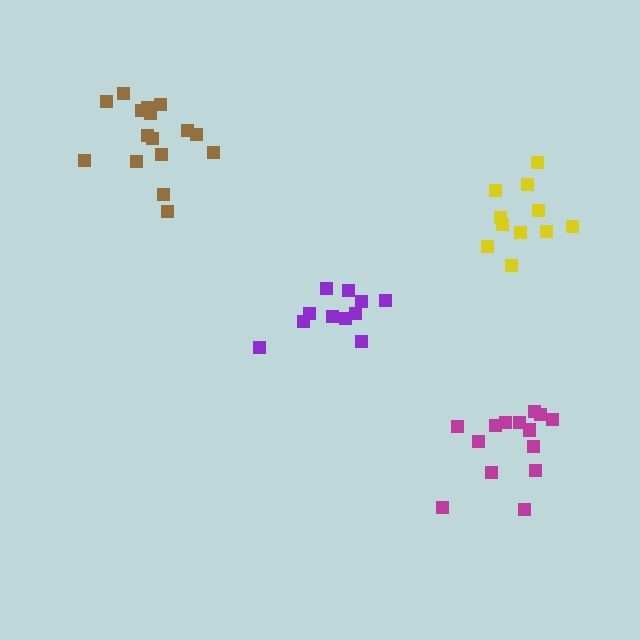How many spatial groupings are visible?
There are 4 spatial groupings.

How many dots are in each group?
Group 1: 11 dots, Group 2: 16 dots, Group 3: 11 dots, Group 4: 14 dots (52 total).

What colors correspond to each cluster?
The clusters are colored: purple, brown, yellow, magenta.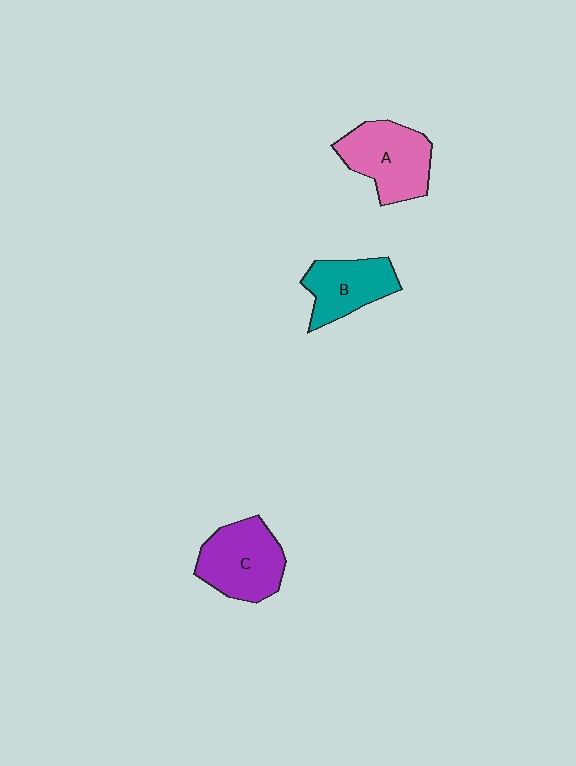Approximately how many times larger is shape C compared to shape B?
Approximately 1.2 times.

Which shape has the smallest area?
Shape B (teal).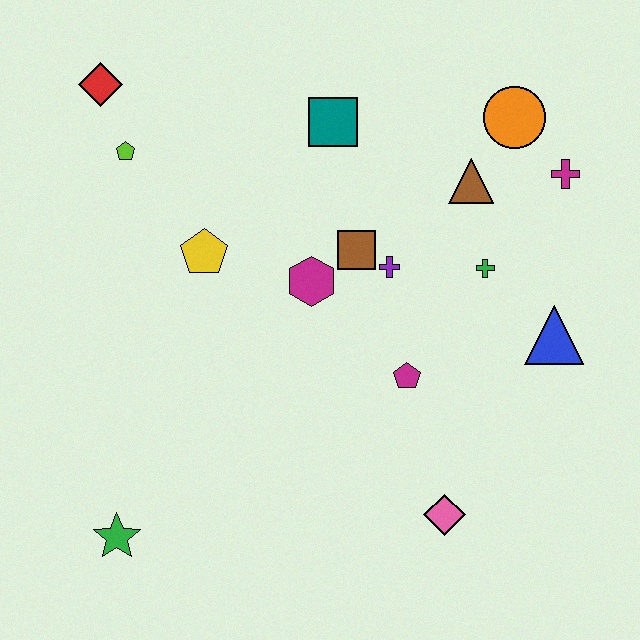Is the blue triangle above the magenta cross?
No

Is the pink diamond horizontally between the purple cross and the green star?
No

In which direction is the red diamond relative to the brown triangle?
The red diamond is to the left of the brown triangle.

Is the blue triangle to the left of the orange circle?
No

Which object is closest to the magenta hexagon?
The brown square is closest to the magenta hexagon.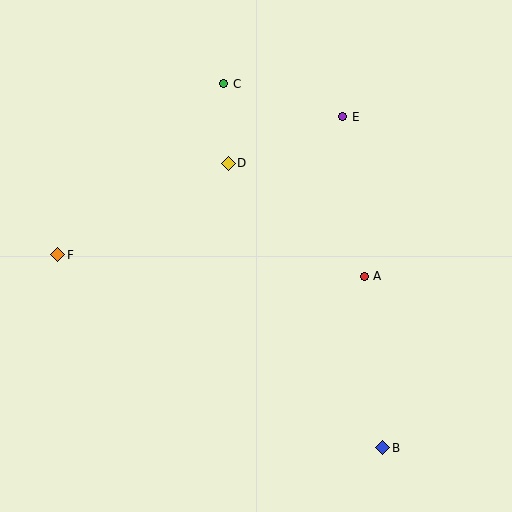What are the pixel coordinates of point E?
Point E is at (343, 117).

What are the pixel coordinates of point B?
Point B is at (383, 448).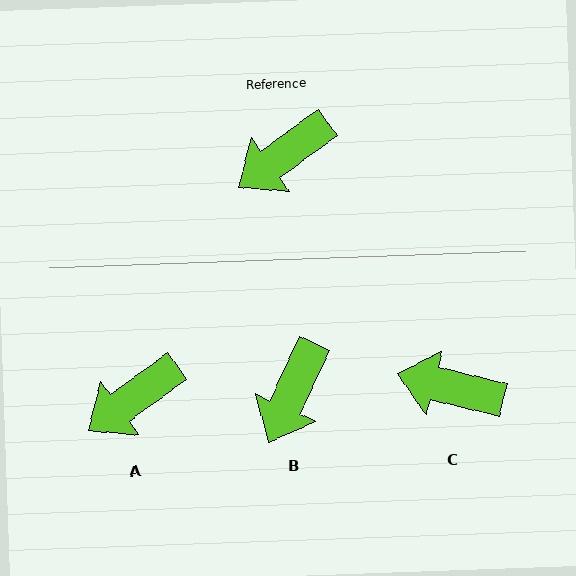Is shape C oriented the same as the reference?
No, it is off by about 50 degrees.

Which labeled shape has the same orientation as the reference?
A.